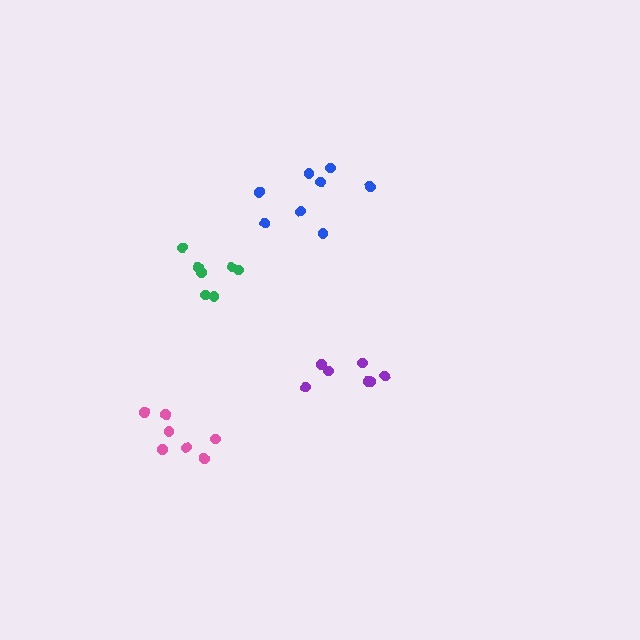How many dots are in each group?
Group 1: 7 dots, Group 2: 7 dots, Group 3: 7 dots, Group 4: 8 dots (29 total).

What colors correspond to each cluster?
The clusters are colored: pink, purple, green, blue.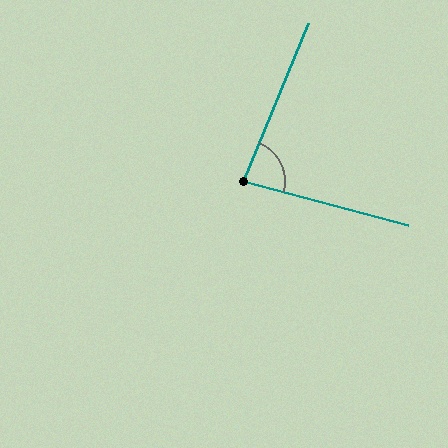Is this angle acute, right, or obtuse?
It is acute.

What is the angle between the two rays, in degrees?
Approximately 82 degrees.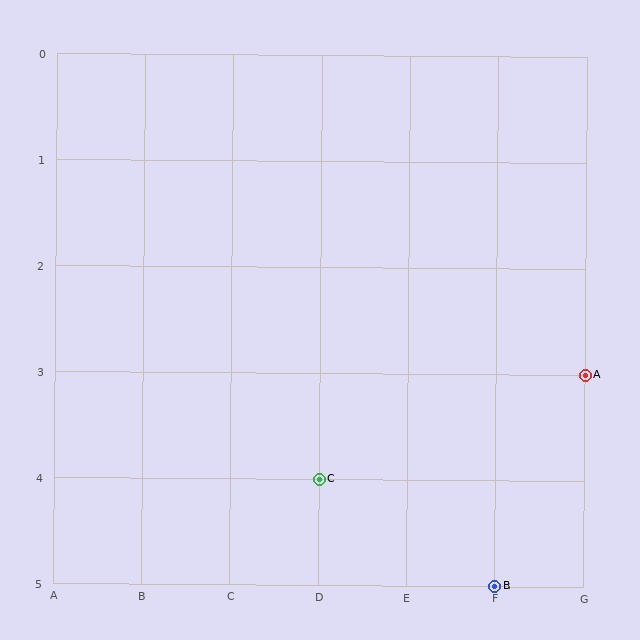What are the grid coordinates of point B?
Point B is at grid coordinates (F, 5).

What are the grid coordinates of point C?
Point C is at grid coordinates (D, 4).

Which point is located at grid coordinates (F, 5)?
Point B is at (F, 5).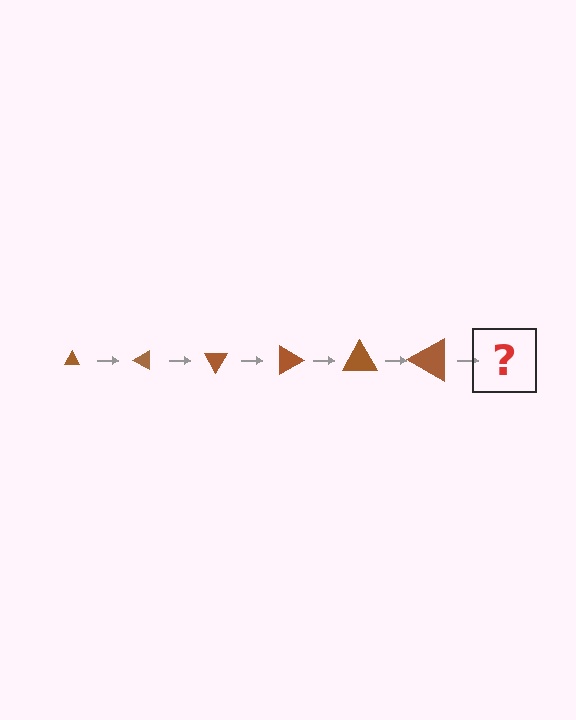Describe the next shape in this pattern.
It should be a triangle, larger than the previous one and rotated 180 degrees from the start.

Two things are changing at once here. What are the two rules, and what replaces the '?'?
The two rules are that the triangle grows larger each step and it rotates 30 degrees each step. The '?' should be a triangle, larger than the previous one and rotated 180 degrees from the start.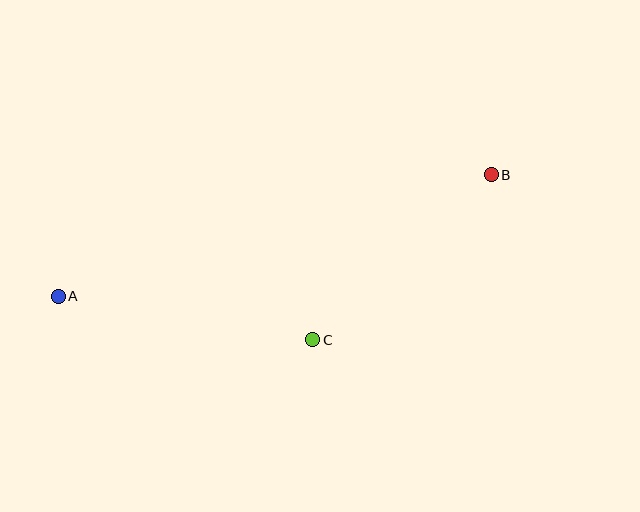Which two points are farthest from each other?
Points A and B are farthest from each other.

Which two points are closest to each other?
Points B and C are closest to each other.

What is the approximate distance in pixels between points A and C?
The distance between A and C is approximately 258 pixels.